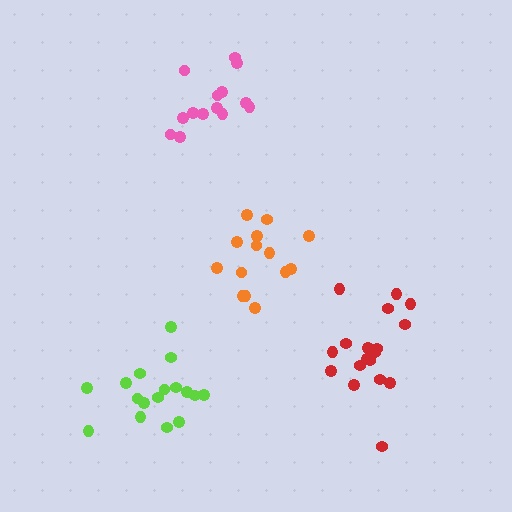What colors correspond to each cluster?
The clusters are colored: orange, pink, red, lime.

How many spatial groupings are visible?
There are 4 spatial groupings.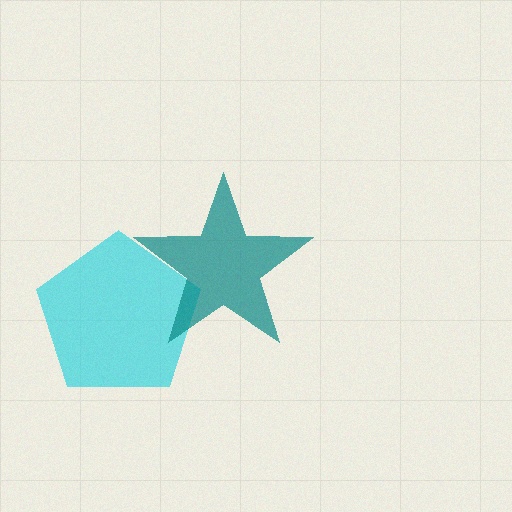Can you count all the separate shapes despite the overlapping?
Yes, there are 2 separate shapes.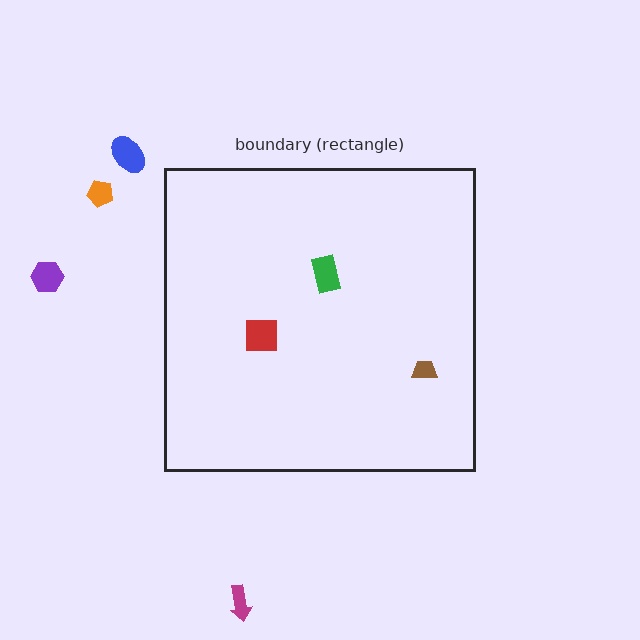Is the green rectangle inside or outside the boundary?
Inside.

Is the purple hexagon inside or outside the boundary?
Outside.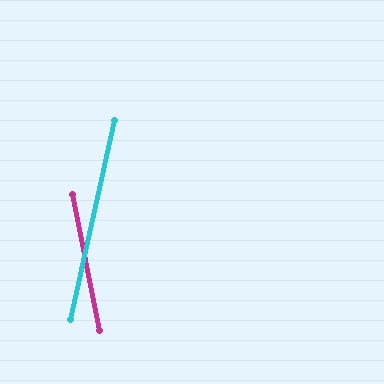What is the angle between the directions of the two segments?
Approximately 24 degrees.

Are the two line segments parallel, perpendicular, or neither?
Neither parallel nor perpendicular — they differ by about 24°.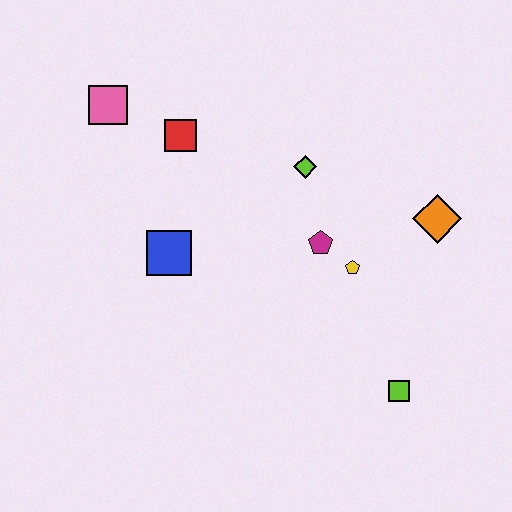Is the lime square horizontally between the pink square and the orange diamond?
Yes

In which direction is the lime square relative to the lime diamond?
The lime square is below the lime diamond.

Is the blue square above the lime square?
Yes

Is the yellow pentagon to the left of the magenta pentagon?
No